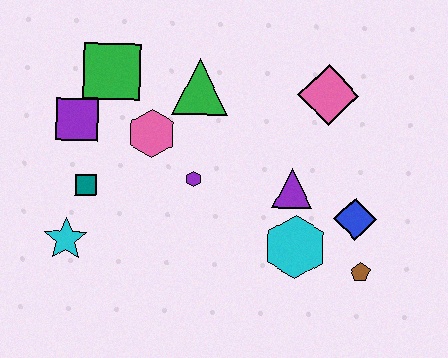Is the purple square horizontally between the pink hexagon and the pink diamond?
No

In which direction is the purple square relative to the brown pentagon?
The purple square is to the left of the brown pentagon.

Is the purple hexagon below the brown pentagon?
No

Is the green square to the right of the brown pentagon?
No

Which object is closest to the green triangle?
The pink hexagon is closest to the green triangle.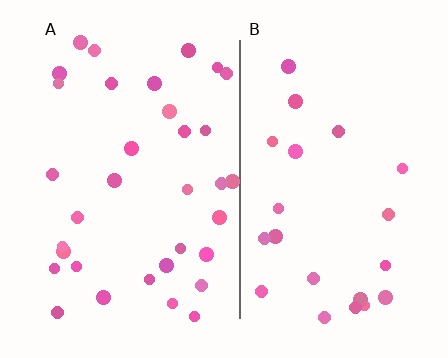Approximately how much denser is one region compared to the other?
Approximately 1.5× — region A over region B.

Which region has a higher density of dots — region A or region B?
A (the left).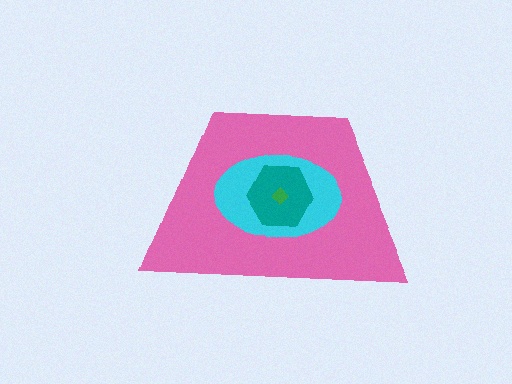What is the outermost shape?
The pink trapezoid.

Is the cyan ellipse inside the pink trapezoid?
Yes.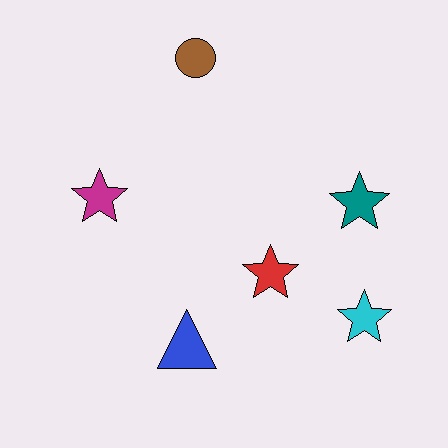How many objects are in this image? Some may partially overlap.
There are 6 objects.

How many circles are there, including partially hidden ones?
There is 1 circle.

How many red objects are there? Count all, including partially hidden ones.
There is 1 red object.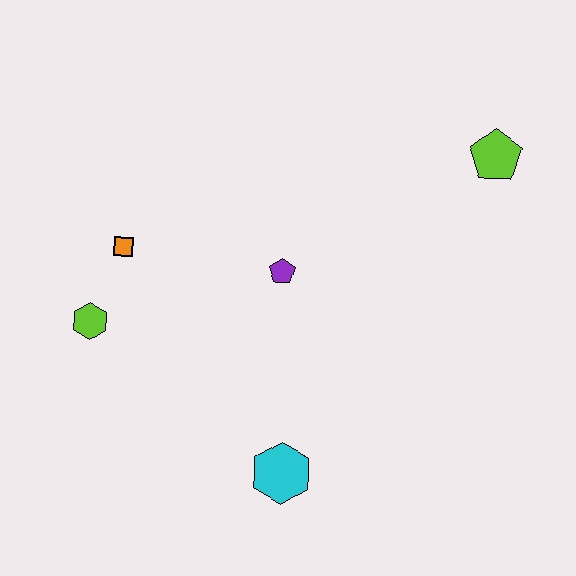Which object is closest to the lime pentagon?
The purple pentagon is closest to the lime pentagon.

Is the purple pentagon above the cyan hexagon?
Yes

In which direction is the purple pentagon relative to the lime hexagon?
The purple pentagon is to the right of the lime hexagon.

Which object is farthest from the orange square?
The lime pentagon is farthest from the orange square.